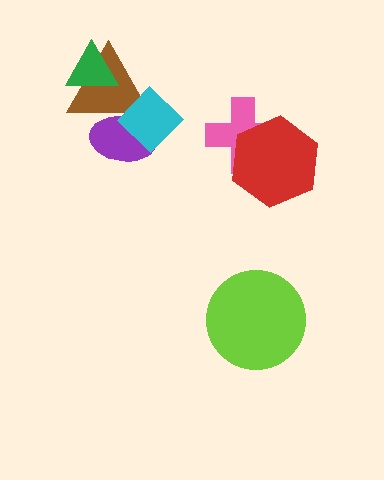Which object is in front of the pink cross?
The red hexagon is in front of the pink cross.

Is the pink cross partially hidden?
Yes, it is partially covered by another shape.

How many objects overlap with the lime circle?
0 objects overlap with the lime circle.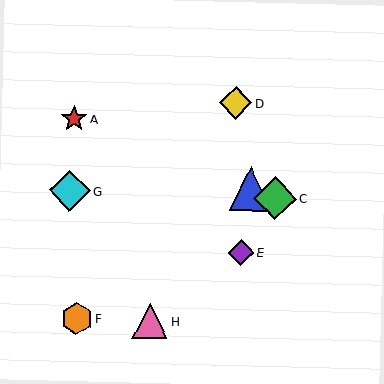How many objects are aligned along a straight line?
3 objects (A, B, C) are aligned along a straight line.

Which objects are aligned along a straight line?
Objects A, B, C are aligned along a straight line.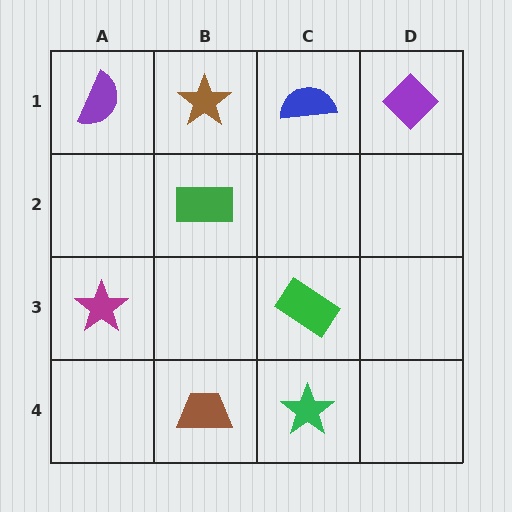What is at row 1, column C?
A blue semicircle.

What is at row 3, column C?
A green rectangle.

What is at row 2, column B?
A green rectangle.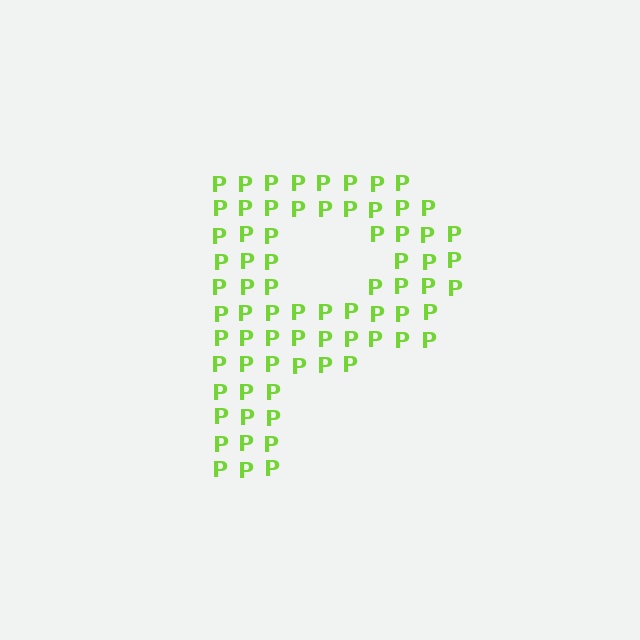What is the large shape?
The large shape is the letter P.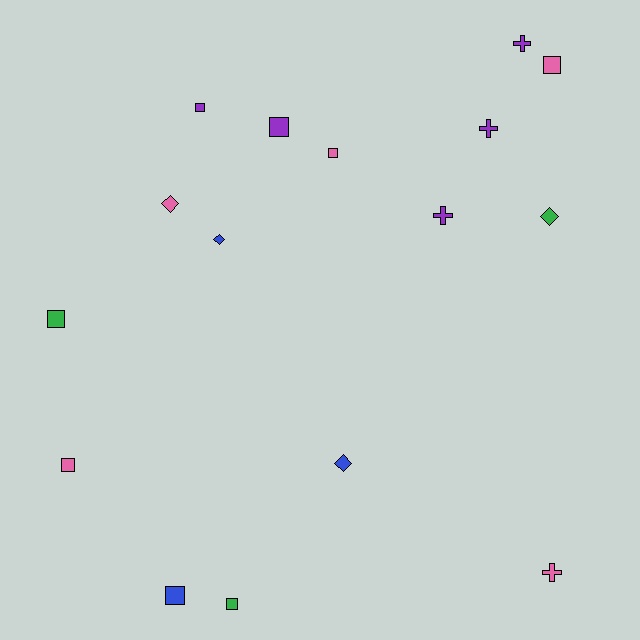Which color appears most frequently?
Purple, with 5 objects.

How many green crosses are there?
There are no green crosses.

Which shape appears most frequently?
Square, with 8 objects.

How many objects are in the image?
There are 16 objects.